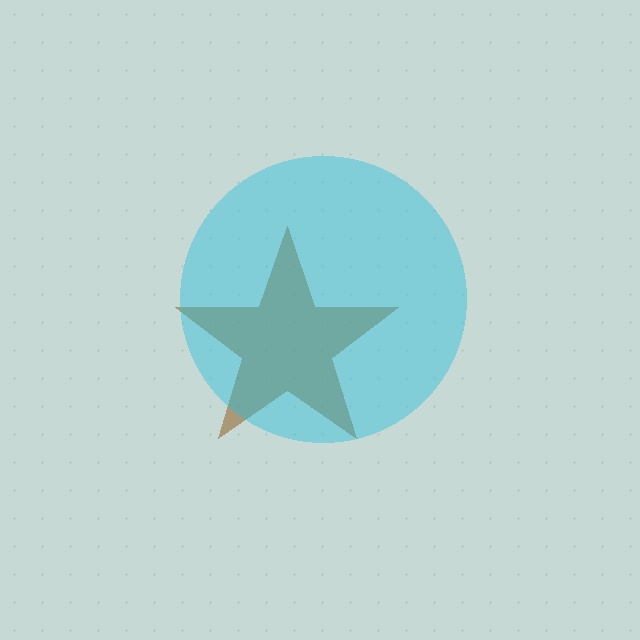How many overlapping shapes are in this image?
There are 2 overlapping shapes in the image.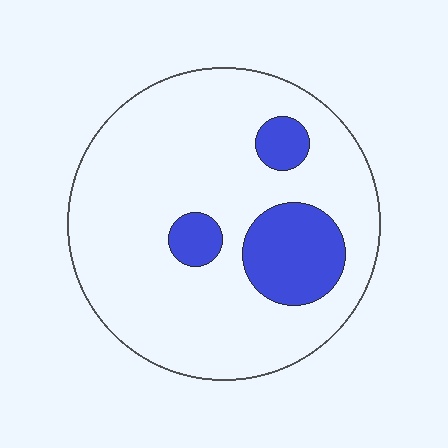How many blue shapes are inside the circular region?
3.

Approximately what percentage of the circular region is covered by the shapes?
Approximately 15%.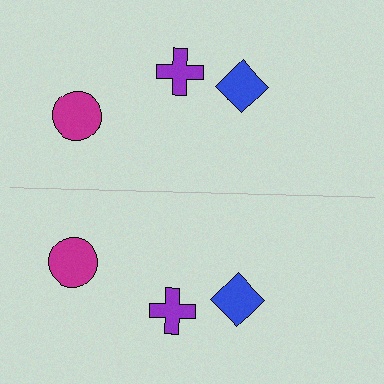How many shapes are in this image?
There are 6 shapes in this image.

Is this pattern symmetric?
Yes, this pattern has bilateral (reflection) symmetry.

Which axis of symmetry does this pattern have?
The pattern has a horizontal axis of symmetry running through the center of the image.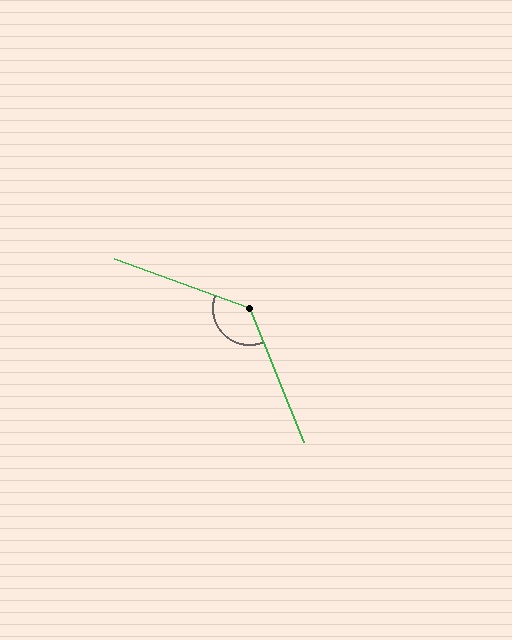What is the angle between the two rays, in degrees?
Approximately 132 degrees.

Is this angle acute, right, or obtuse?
It is obtuse.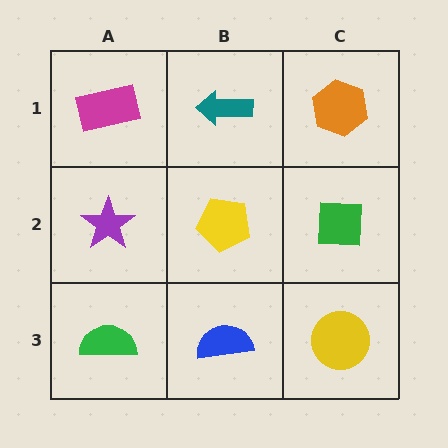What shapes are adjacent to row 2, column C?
An orange hexagon (row 1, column C), a yellow circle (row 3, column C), a yellow pentagon (row 2, column B).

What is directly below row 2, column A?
A green semicircle.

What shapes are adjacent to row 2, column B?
A teal arrow (row 1, column B), a blue semicircle (row 3, column B), a purple star (row 2, column A), a green square (row 2, column C).